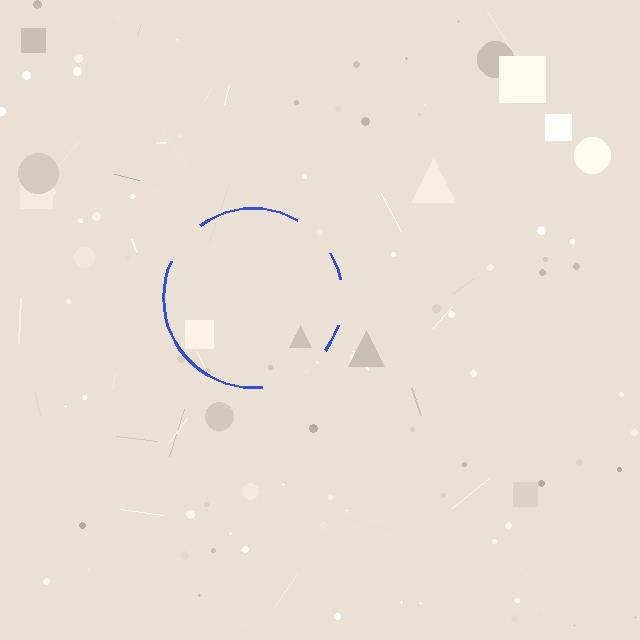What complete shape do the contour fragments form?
The contour fragments form a circle.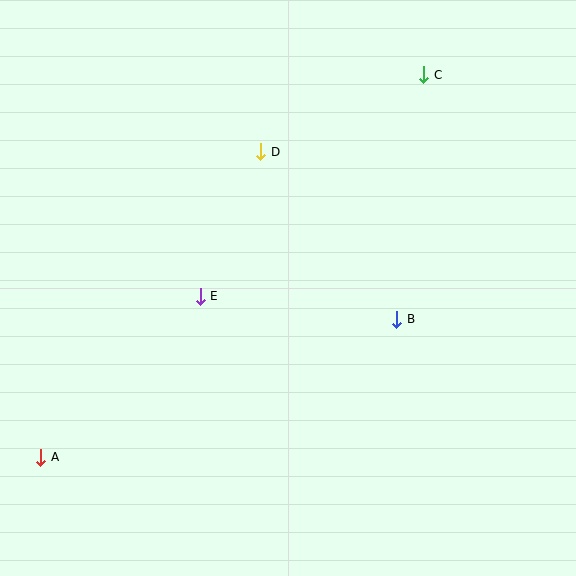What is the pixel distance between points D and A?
The distance between D and A is 377 pixels.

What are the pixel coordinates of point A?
Point A is at (41, 457).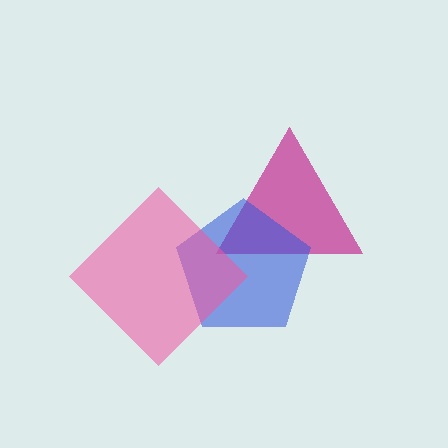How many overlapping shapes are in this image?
There are 3 overlapping shapes in the image.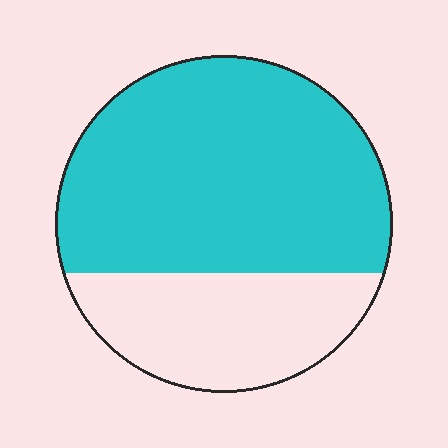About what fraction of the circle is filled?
About two thirds (2/3).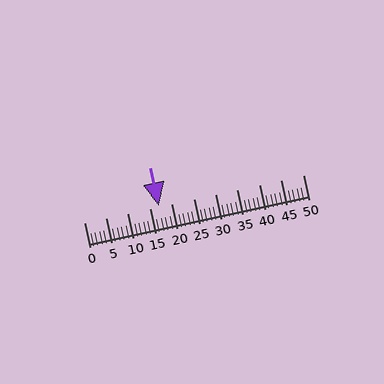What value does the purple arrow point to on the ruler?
The purple arrow points to approximately 17.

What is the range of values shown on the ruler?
The ruler shows values from 0 to 50.